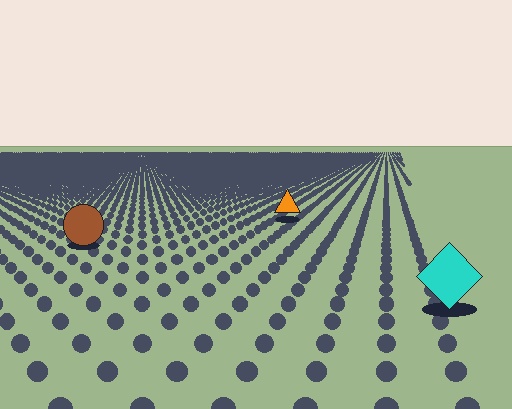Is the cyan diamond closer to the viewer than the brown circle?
Yes. The cyan diamond is closer — you can tell from the texture gradient: the ground texture is coarser near it.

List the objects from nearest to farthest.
From nearest to farthest: the cyan diamond, the brown circle, the orange triangle.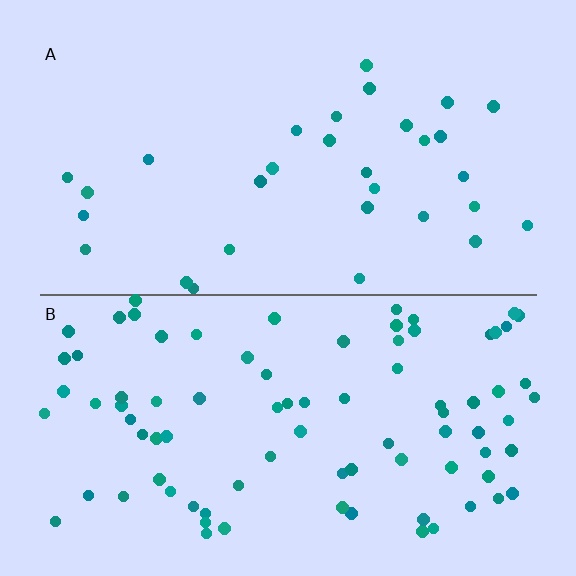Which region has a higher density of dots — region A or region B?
B (the bottom).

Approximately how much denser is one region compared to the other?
Approximately 2.8× — region B over region A.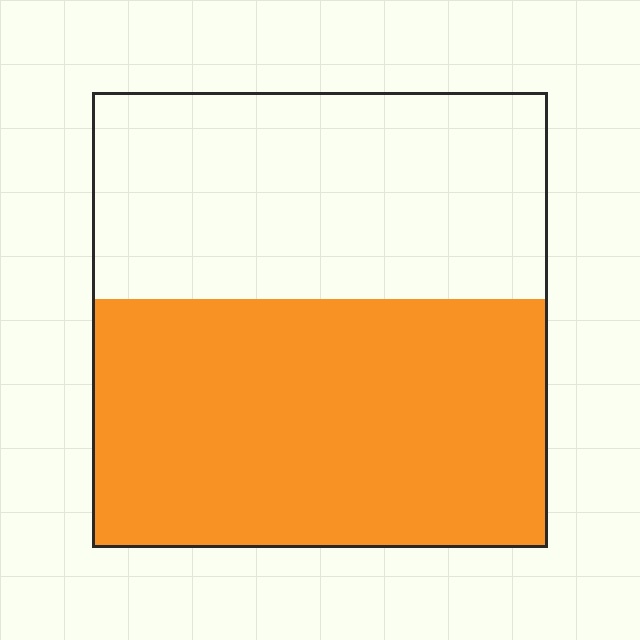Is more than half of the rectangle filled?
Yes.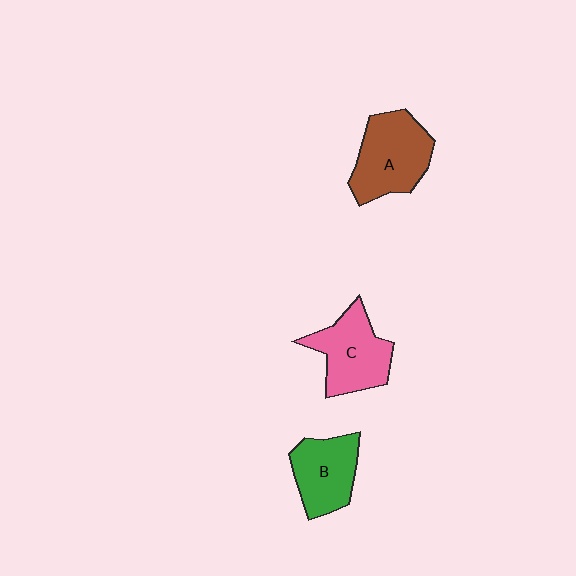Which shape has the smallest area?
Shape B (green).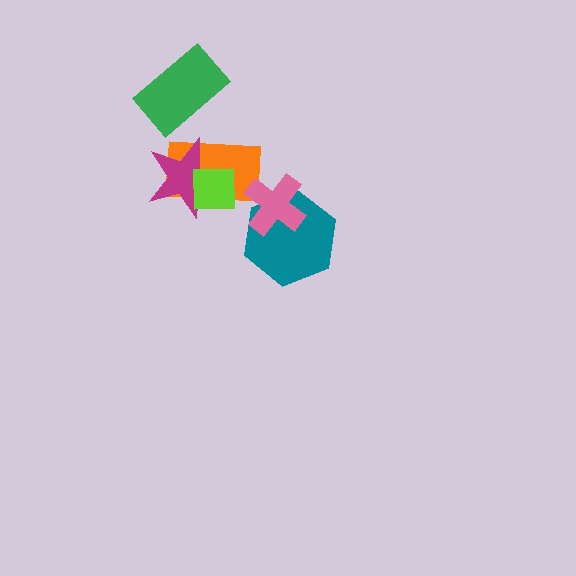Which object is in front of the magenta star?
The lime square is in front of the magenta star.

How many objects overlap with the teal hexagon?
1 object overlaps with the teal hexagon.